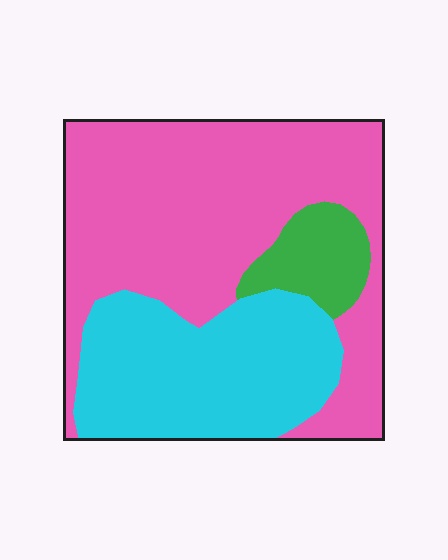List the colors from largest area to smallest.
From largest to smallest: pink, cyan, green.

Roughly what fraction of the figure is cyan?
Cyan takes up between a quarter and a half of the figure.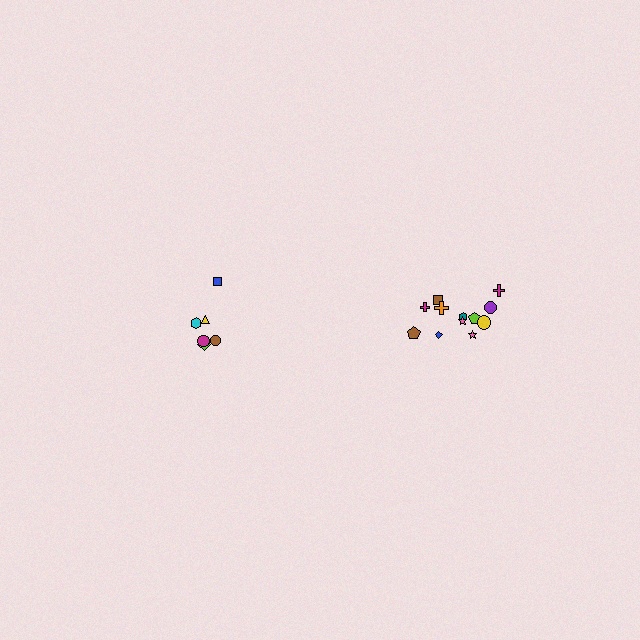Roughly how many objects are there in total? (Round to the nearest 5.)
Roughly 20 objects in total.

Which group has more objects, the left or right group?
The right group.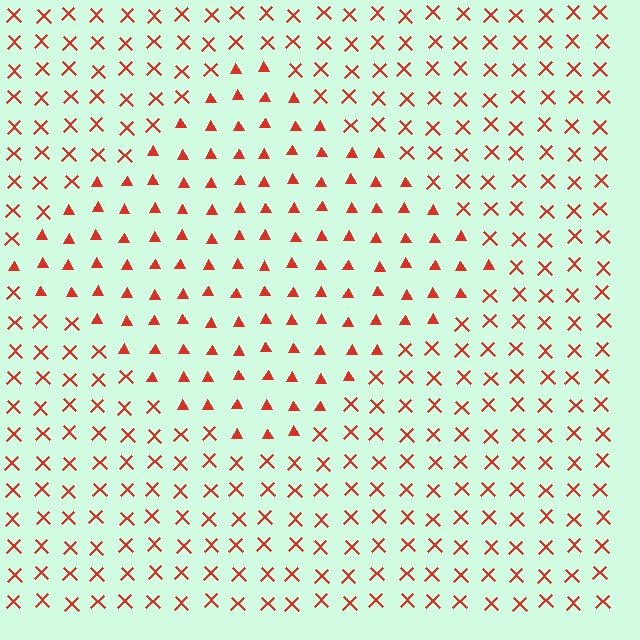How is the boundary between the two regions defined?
The boundary is defined by a change in element shape: triangles inside vs. X marks outside. All elements share the same color and spacing.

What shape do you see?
I see a diamond.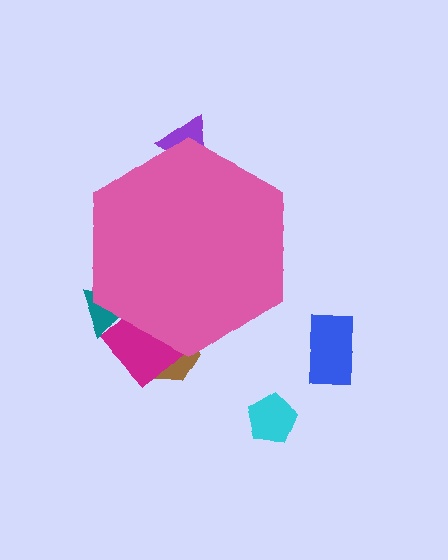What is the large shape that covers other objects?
A pink hexagon.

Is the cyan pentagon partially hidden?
No, the cyan pentagon is fully visible.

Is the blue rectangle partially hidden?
No, the blue rectangle is fully visible.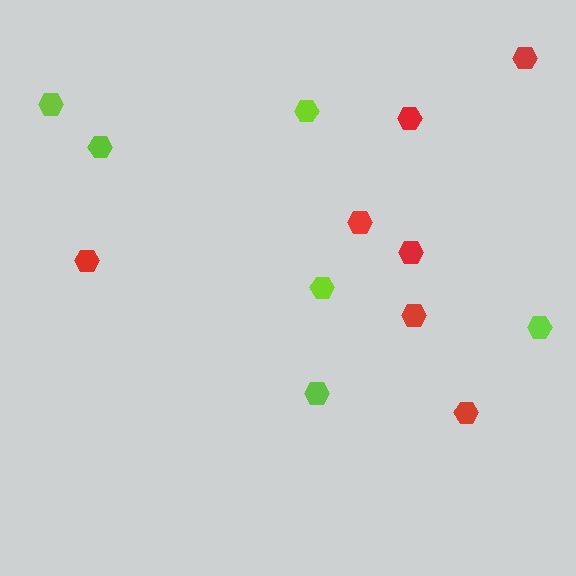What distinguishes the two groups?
There are 2 groups: one group of lime hexagons (6) and one group of red hexagons (7).